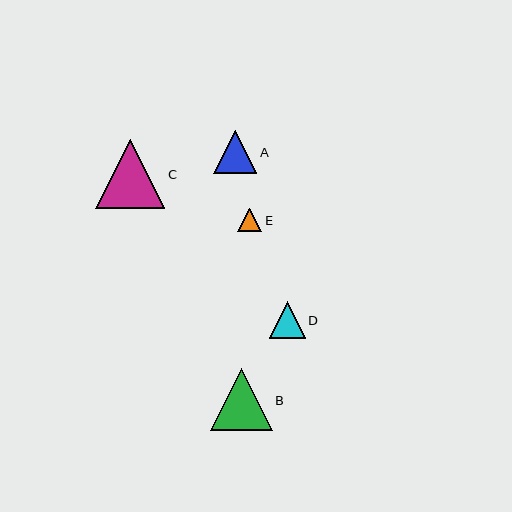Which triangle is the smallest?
Triangle E is the smallest with a size of approximately 24 pixels.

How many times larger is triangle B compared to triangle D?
Triangle B is approximately 1.7 times the size of triangle D.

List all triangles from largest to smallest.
From largest to smallest: C, B, A, D, E.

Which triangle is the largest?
Triangle C is the largest with a size of approximately 69 pixels.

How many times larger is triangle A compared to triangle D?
Triangle A is approximately 1.2 times the size of triangle D.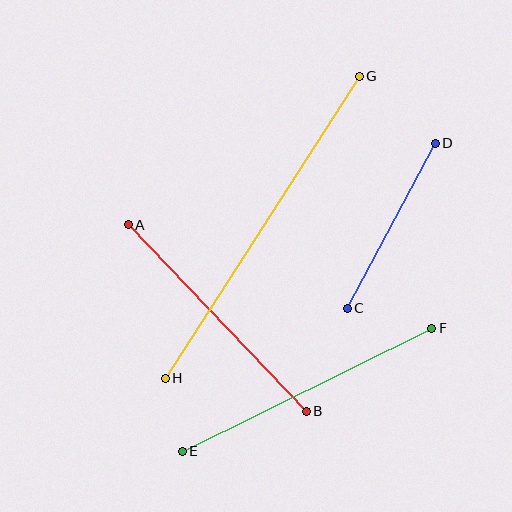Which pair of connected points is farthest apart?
Points G and H are farthest apart.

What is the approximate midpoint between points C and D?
The midpoint is at approximately (391, 226) pixels.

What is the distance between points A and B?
The distance is approximately 258 pixels.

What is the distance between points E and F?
The distance is approximately 278 pixels.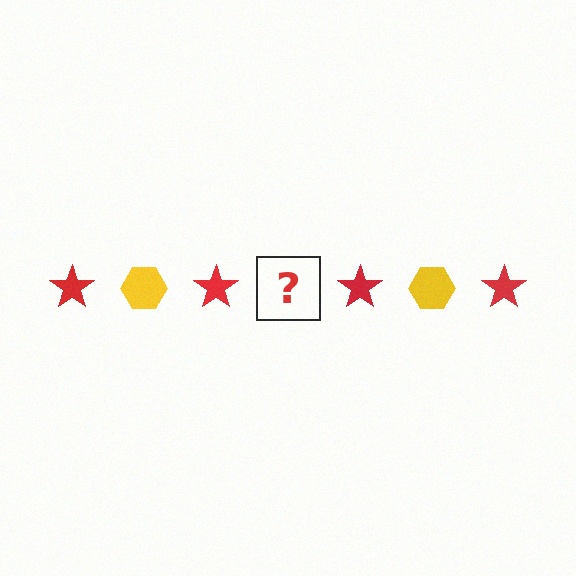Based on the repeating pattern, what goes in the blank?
The blank should be a yellow hexagon.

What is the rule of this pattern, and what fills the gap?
The rule is that the pattern alternates between red star and yellow hexagon. The gap should be filled with a yellow hexagon.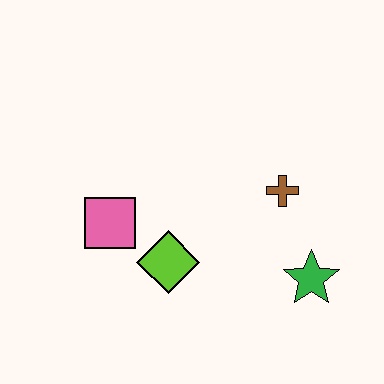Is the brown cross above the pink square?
Yes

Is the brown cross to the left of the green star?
Yes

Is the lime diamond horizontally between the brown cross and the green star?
No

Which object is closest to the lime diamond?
The pink square is closest to the lime diamond.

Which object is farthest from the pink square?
The green star is farthest from the pink square.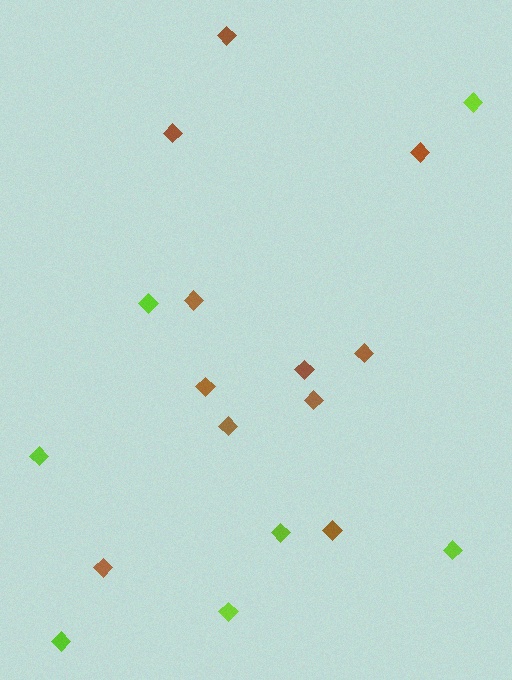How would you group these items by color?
There are 2 groups: one group of brown diamonds (11) and one group of lime diamonds (7).